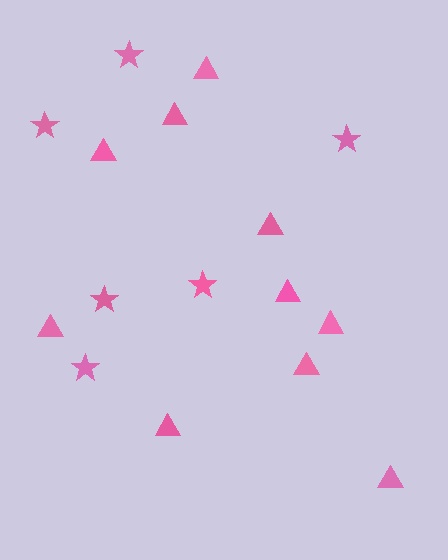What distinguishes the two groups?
There are 2 groups: one group of triangles (10) and one group of stars (6).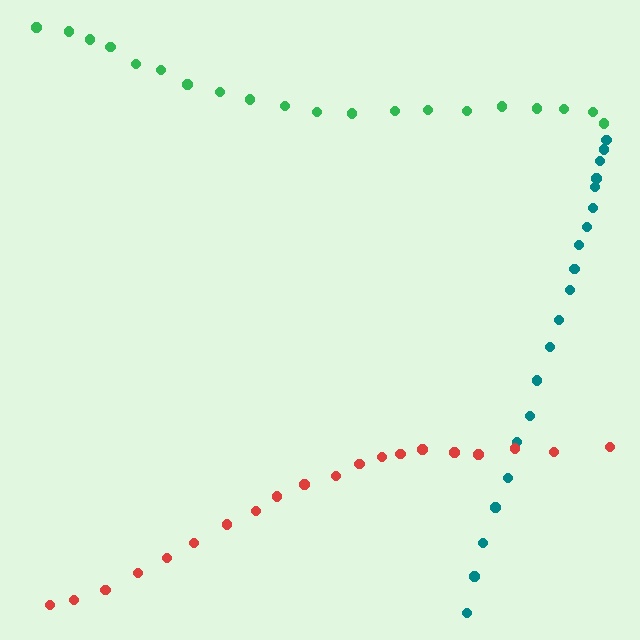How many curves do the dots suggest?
There are 3 distinct paths.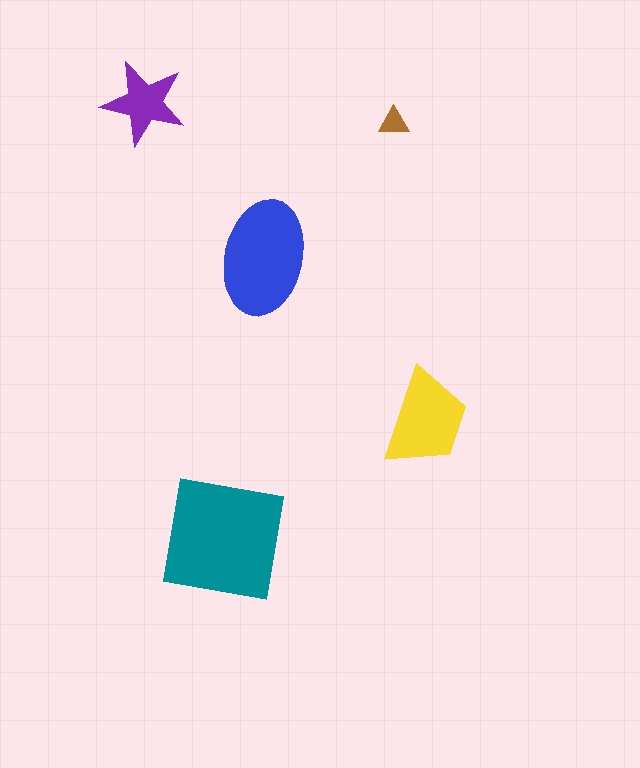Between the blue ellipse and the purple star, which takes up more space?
The blue ellipse.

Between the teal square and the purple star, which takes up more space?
The teal square.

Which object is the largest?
The teal square.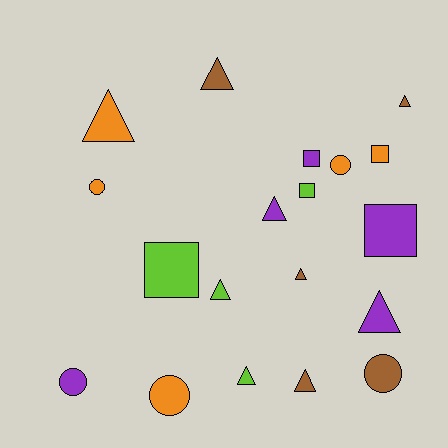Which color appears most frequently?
Brown, with 5 objects.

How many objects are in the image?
There are 19 objects.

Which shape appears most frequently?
Triangle, with 9 objects.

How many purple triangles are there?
There are 2 purple triangles.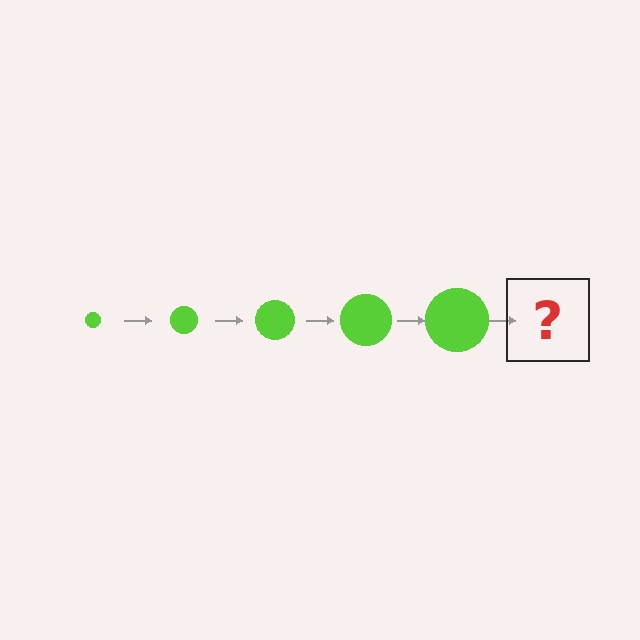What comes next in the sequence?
The next element should be a lime circle, larger than the previous one.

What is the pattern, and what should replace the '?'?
The pattern is that the circle gets progressively larger each step. The '?' should be a lime circle, larger than the previous one.